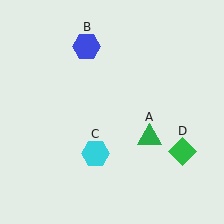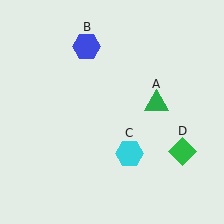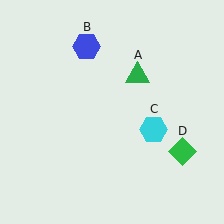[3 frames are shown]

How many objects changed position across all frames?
2 objects changed position: green triangle (object A), cyan hexagon (object C).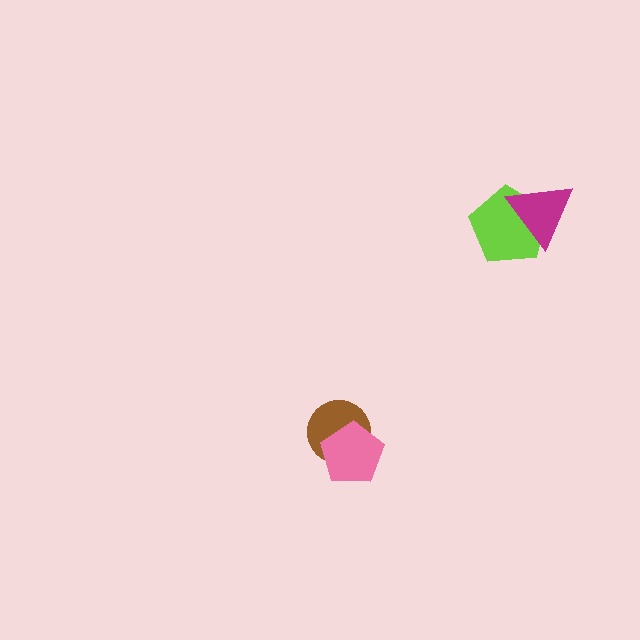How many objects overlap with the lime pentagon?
1 object overlaps with the lime pentagon.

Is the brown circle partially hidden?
Yes, it is partially covered by another shape.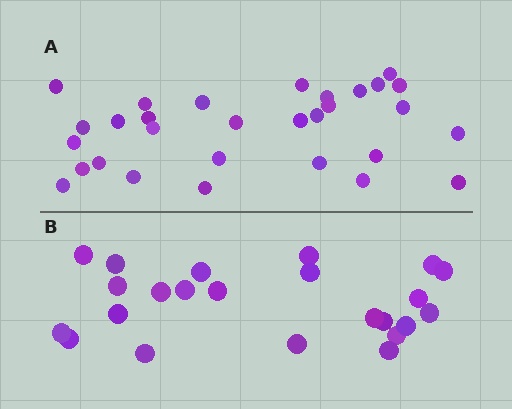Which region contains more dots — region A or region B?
Region A (the top region) has more dots.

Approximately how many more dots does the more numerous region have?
Region A has roughly 8 or so more dots than region B.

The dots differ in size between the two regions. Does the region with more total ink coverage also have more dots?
No. Region B has more total ink coverage because its dots are larger, but region A actually contains more individual dots. Total area can be misleading — the number of items is what matters here.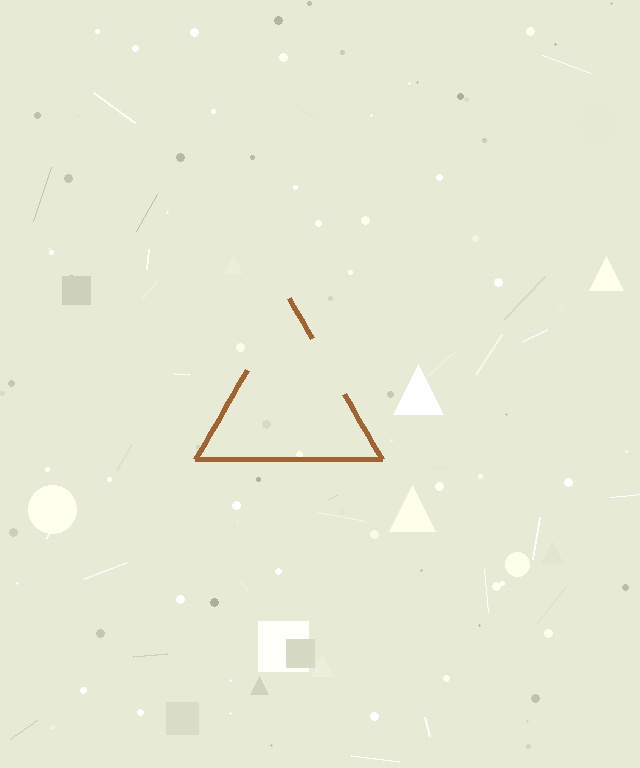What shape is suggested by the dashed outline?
The dashed outline suggests a triangle.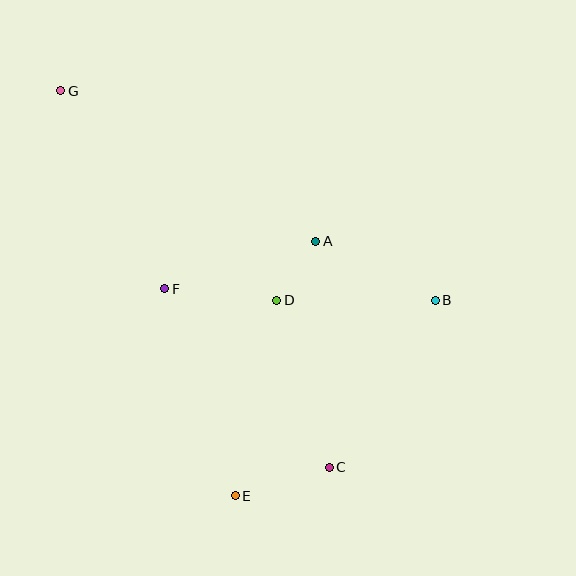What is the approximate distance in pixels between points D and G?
The distance between D and G is approximately 301 pixels.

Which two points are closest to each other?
Points A and D are closest to each other.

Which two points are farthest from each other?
Points C and G are farthest from each other.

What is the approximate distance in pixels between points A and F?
The distance between A and F is approximately 158 pixels.